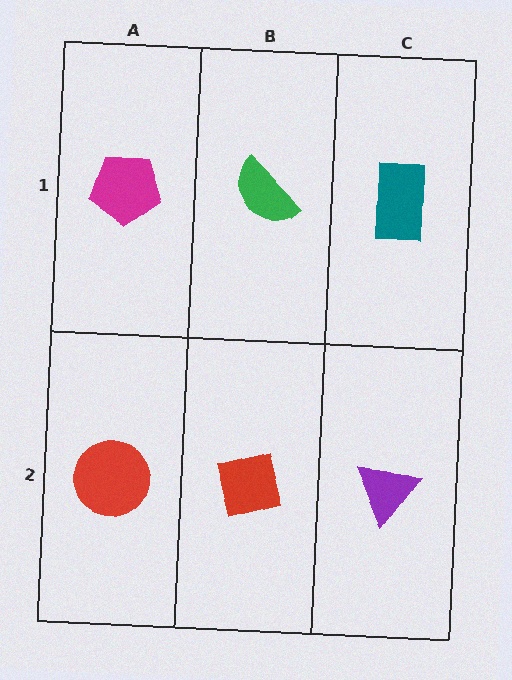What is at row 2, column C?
A purple triangle.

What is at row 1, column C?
A teal rectangle.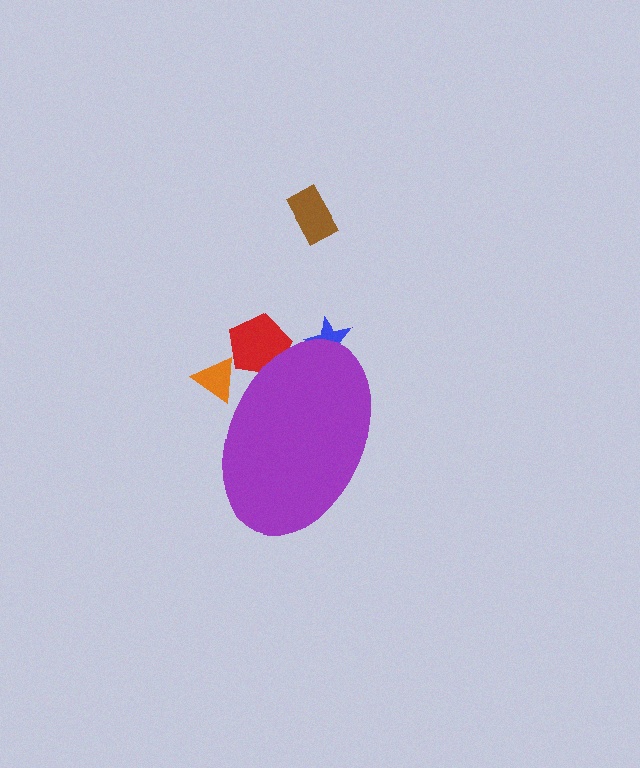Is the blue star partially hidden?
Yes, the blue star is partially hidden behind the purple ellipse.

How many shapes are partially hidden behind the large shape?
3 shapes are partially hidden.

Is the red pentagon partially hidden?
Yes, the red pentagon is partially hidden behind the purple ellipse.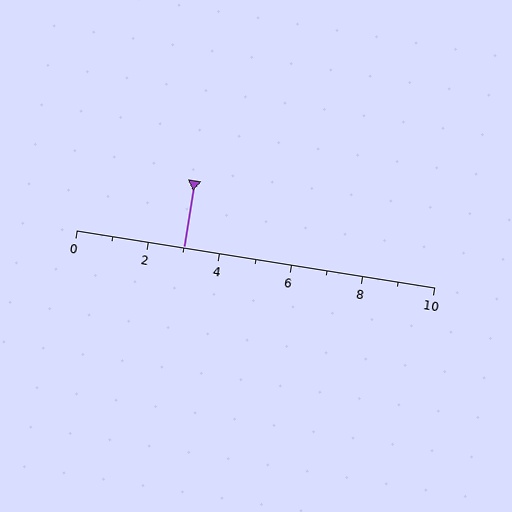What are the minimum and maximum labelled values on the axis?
The axis runs from 0 to 10.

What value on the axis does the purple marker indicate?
The marker indicates approximately 3.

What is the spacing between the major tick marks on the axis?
The major ticks are spaced 2 apart.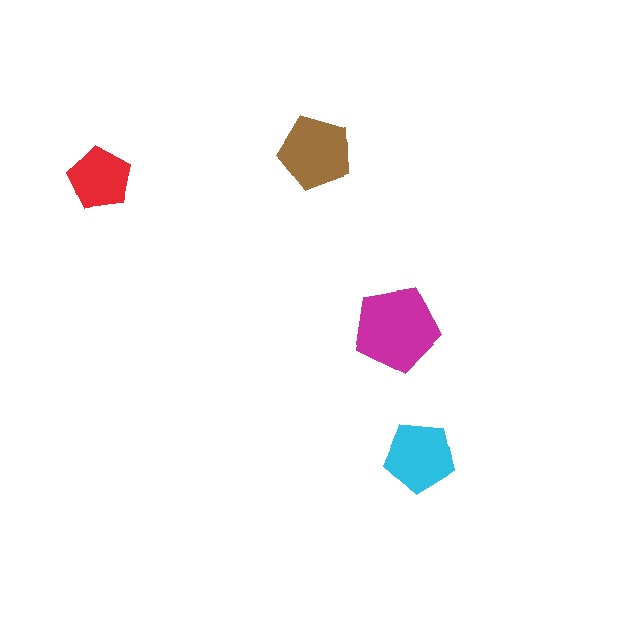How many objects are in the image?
There are 4 objects in the image.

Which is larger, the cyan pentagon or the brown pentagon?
The brown one.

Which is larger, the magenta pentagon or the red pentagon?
The magenta one.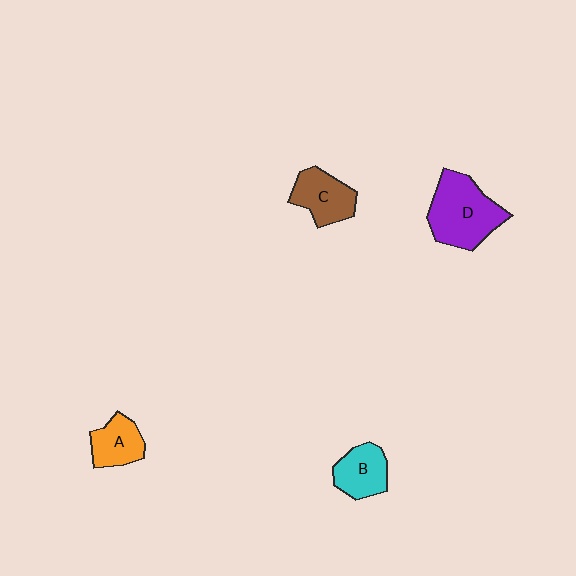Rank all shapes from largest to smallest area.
From largest to smallest: D (purple), C (brown), B (cyan), A (orange).